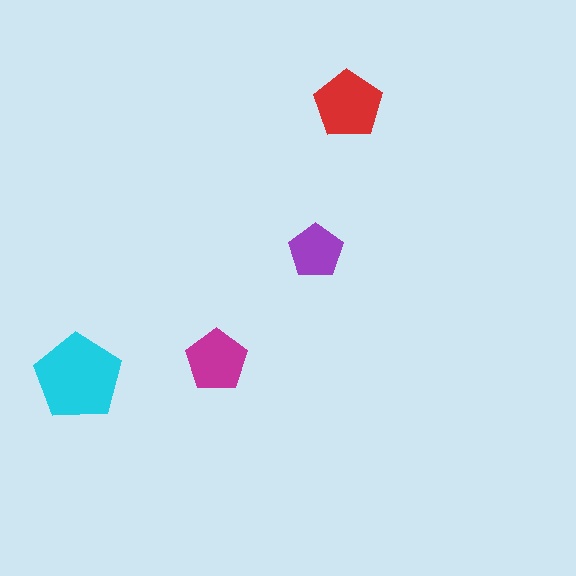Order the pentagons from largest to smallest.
the cyan one, the red one, the magenta one, the purple one.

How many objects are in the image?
There are 4 objects in the image.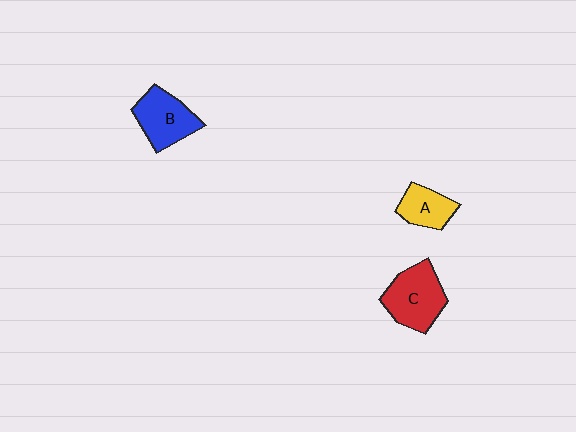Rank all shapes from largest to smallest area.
From largest to smallest: C (red), B (blue), A (yellow).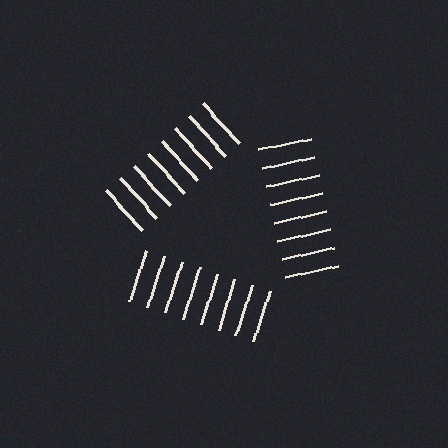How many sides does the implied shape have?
3 sides — the line-ends trace a triangle.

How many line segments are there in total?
24 — 8 along each of the 3 edges.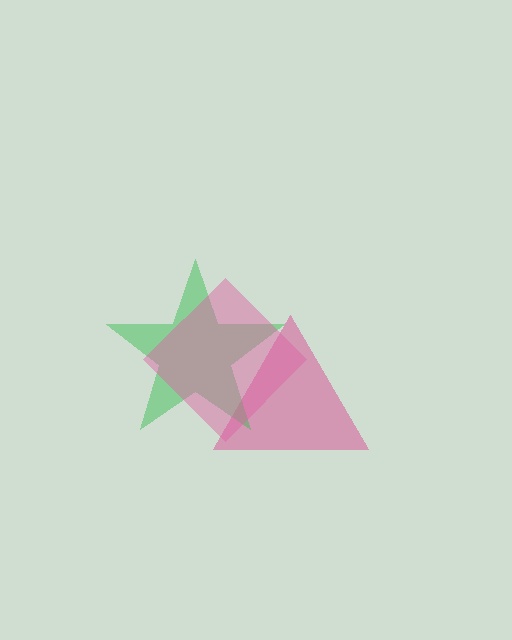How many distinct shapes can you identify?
There are 3 distinct shapes: a magenta triangle, a green star, a pink diamond.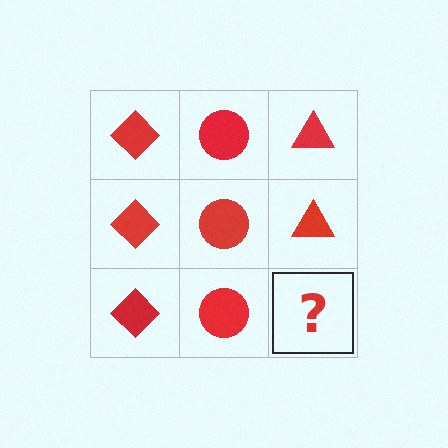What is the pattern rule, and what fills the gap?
The rule is that each column has a consistent shape. The gap should be filled with a red triangle.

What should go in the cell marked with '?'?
The missing cell should contain a red triangle.